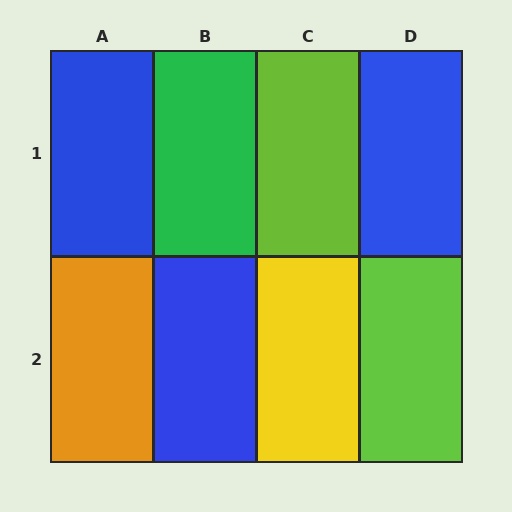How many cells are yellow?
1 cell is yellow.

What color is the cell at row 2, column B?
Blue.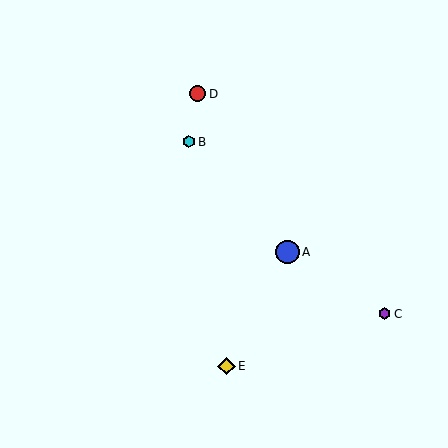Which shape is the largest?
The blue circle (labeled A) is the largest.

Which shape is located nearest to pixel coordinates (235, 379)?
The yellow diamond (labeled E) at (226, 366) is nearest to that location.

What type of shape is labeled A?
Shape A is a blue circle.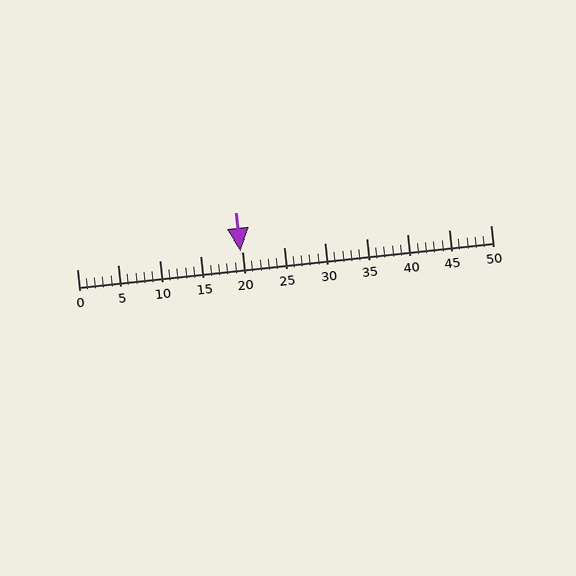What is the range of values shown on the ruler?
The ruler shows values from 0 to 50.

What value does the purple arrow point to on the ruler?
The purple arrow points to approximately 20.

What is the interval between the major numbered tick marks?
The major tick marks are spaced 5 units apart.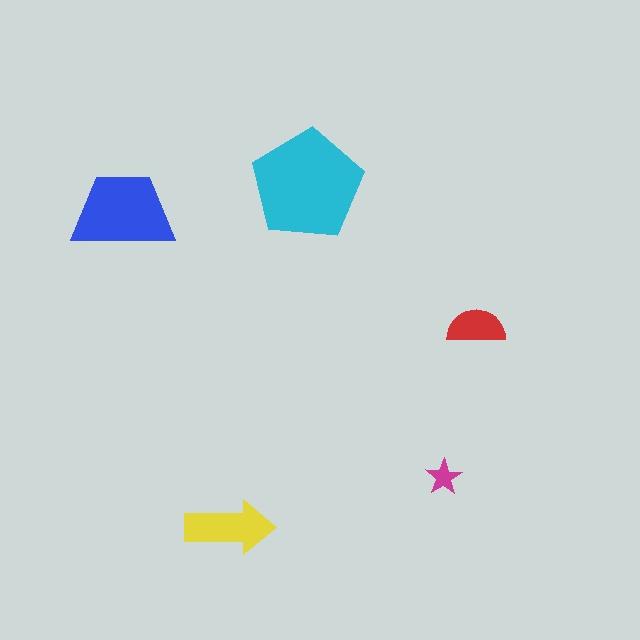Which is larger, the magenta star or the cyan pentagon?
The cyan pentagon.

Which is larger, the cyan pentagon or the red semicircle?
The cyan pentagon.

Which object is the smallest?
The magenta star.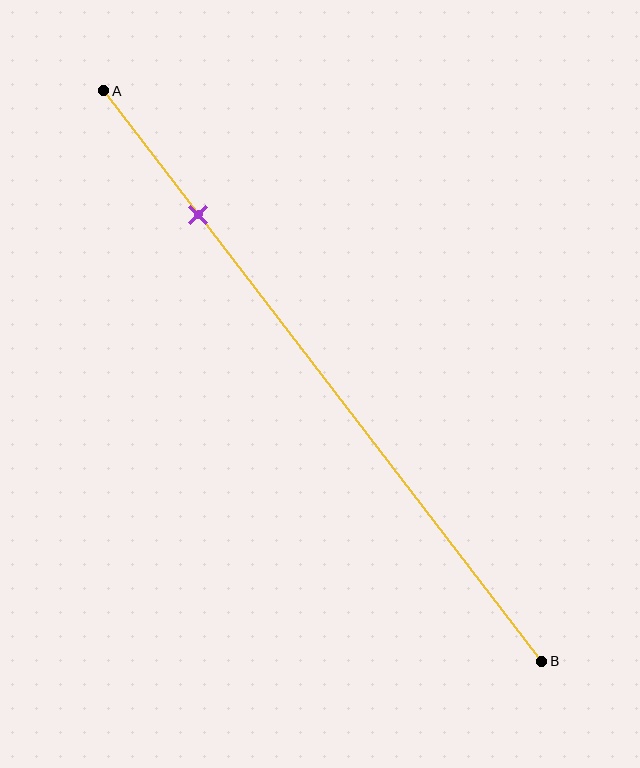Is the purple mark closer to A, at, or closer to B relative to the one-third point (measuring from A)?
The purple mark is closer to point A than the one-third point of segment AB.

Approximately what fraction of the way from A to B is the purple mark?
The purple mark is approximately 20% of the way from A to B.